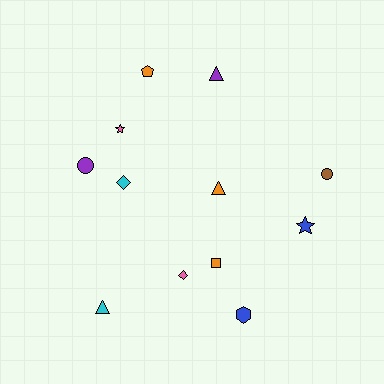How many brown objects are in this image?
There is 1 brown object.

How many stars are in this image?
There are 2 stars.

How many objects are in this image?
There are 12 objects.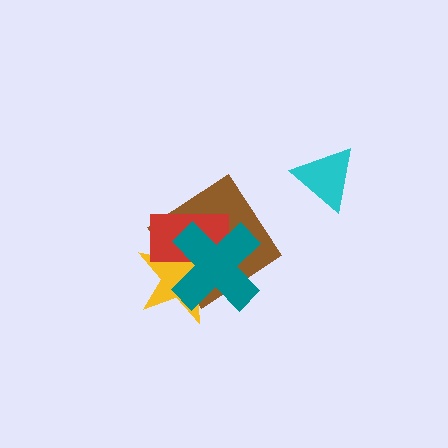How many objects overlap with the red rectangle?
3 objects overlap with the red rectangle.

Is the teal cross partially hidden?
No, no other shape covers it.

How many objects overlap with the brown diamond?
3 objects overlap with the brown diamond.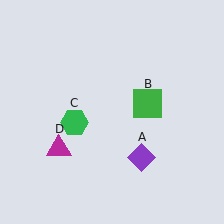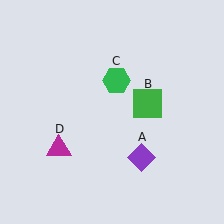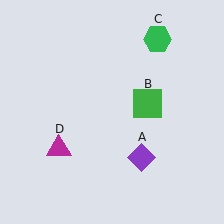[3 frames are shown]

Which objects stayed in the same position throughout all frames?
Purple diamond (object A) and green square (object B) and magenta triangle (object D) remained stationary.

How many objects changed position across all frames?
1 object changed position: green hexagon (object C).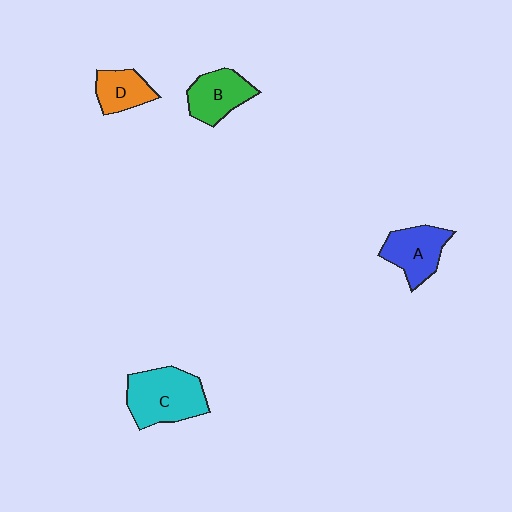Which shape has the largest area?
Shape C (cyan).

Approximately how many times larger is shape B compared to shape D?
Approximately 1.3 times.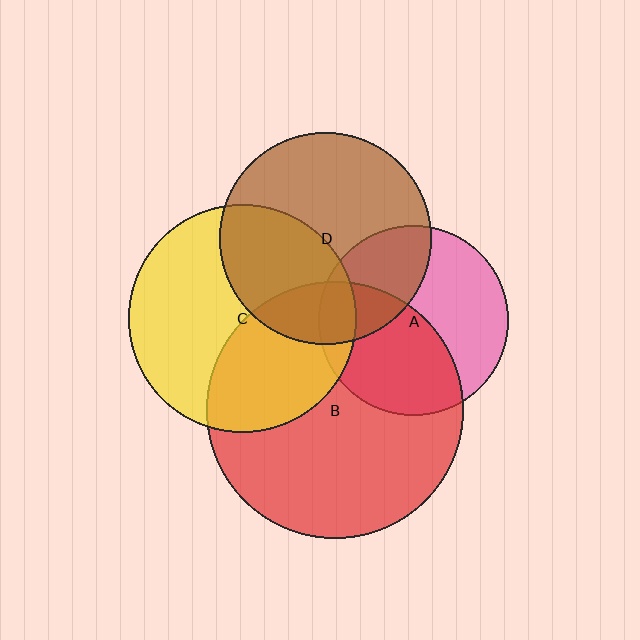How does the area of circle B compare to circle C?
Approximately 1.3 times.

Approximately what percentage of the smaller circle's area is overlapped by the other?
Approximately 30%.